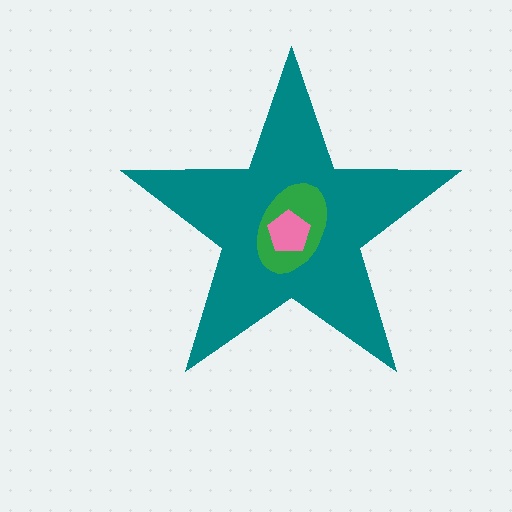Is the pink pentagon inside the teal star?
Yes.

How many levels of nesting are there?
3.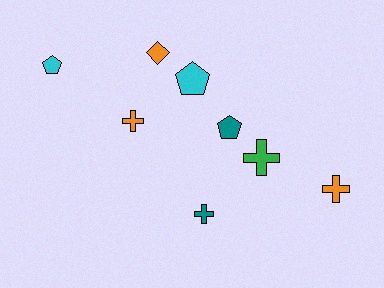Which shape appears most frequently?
Cross, with 4 objects.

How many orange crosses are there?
There are 2 orange crosses.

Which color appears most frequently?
Orange, with 3 objects.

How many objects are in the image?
There are 8 objects.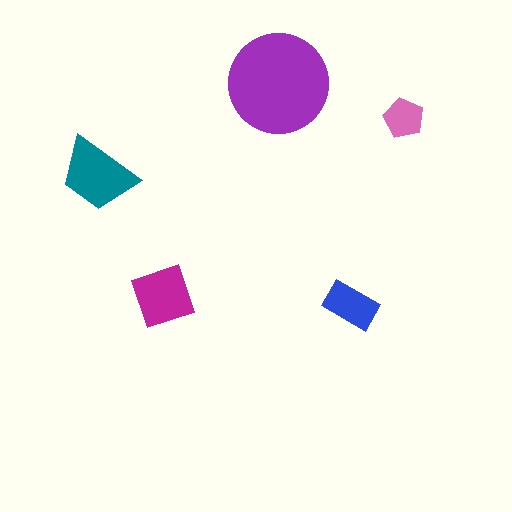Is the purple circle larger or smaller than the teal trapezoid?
Larger.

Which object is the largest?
The purple circle.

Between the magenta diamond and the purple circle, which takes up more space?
The purple circle.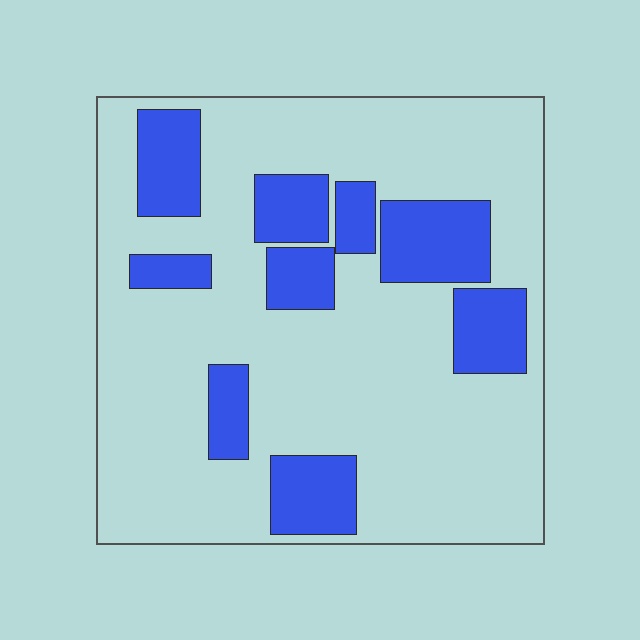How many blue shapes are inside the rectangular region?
9.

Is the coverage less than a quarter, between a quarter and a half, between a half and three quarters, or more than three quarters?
Less than a quarter.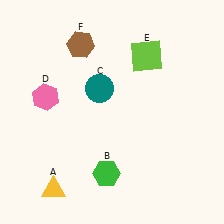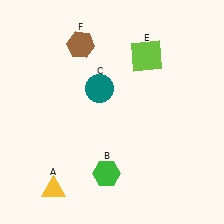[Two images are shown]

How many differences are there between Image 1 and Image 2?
There is 1 difference between the two images.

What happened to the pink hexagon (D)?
The pink hexagon (D) was removed in Image 2. It was in the top-left area of Image 1.